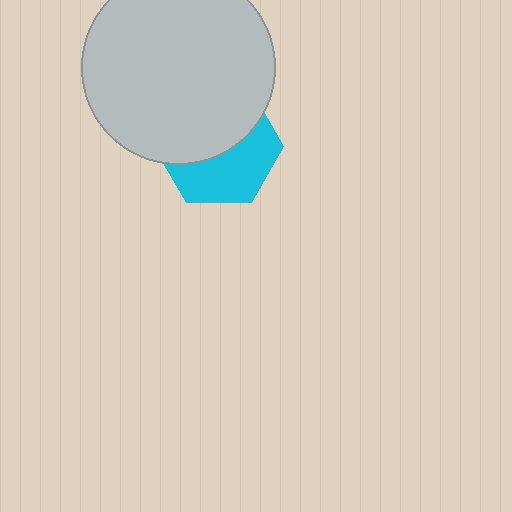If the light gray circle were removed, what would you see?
You would see the complete cyan hexagon.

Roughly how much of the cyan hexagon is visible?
About half of it is visible (roughly 47%).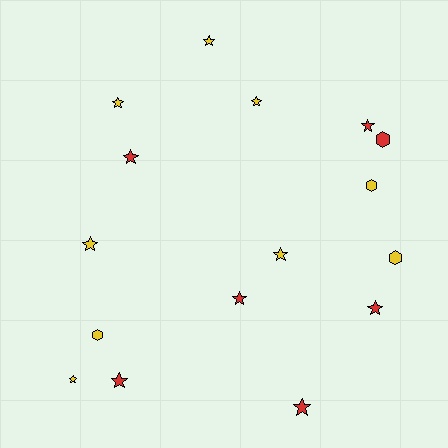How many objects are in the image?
There are 16 objects.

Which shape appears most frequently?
Star, with 12 objects.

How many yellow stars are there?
There are 6 yellow stars.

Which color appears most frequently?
Yellow, with 9 objects.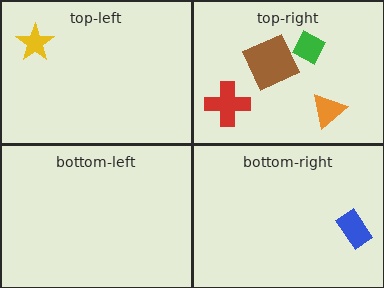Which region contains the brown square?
The top-right region.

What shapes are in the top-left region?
The yellow star.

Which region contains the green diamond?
The top-right region.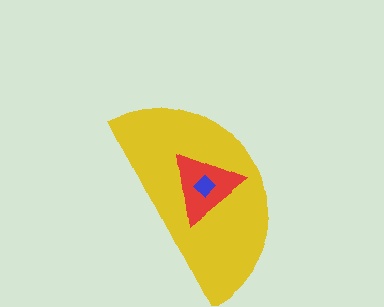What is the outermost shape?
The yellow semicircle.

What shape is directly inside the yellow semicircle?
The red triangle.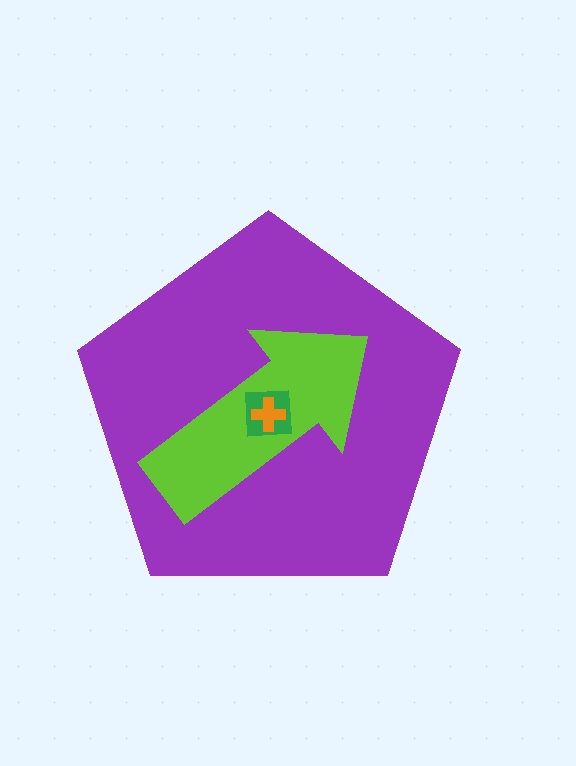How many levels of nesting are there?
4.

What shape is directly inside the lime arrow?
The green square.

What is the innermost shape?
The orange cross.